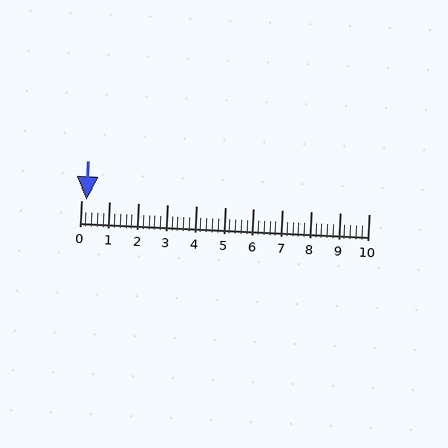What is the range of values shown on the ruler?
The ruler shows values from 0 to 10.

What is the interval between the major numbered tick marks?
The major tick marks are spaced 1 units apart.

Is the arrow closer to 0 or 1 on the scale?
The arrow is closer to 0.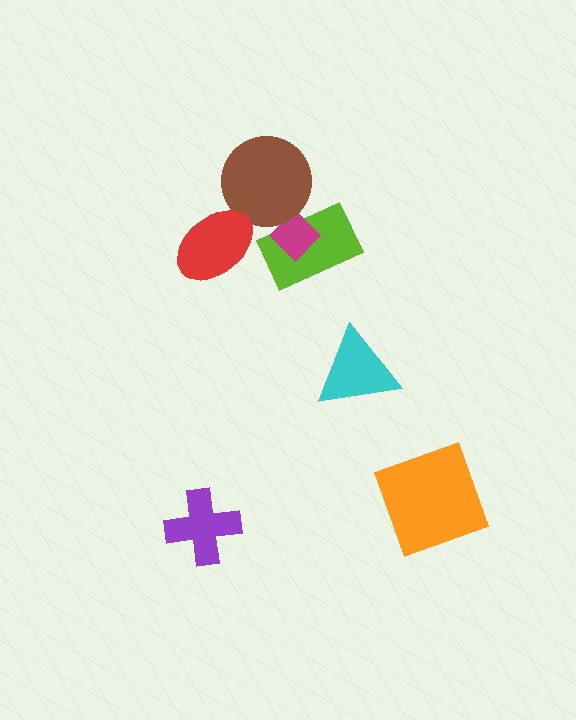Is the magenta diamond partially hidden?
Yes, it is partially covered by another shape.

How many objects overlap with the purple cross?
0 objects overlap with the purple cross.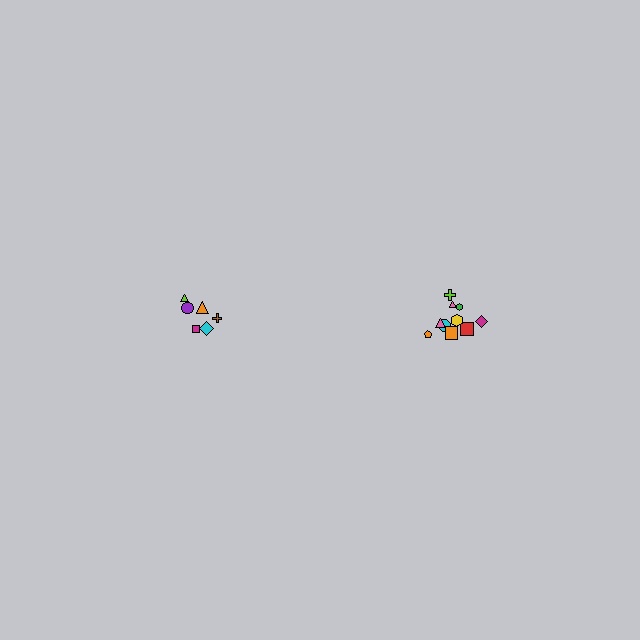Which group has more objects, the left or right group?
The right group.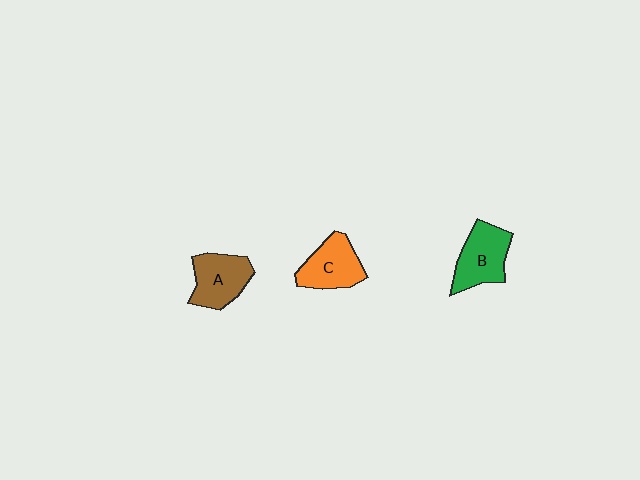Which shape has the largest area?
Shape B (green).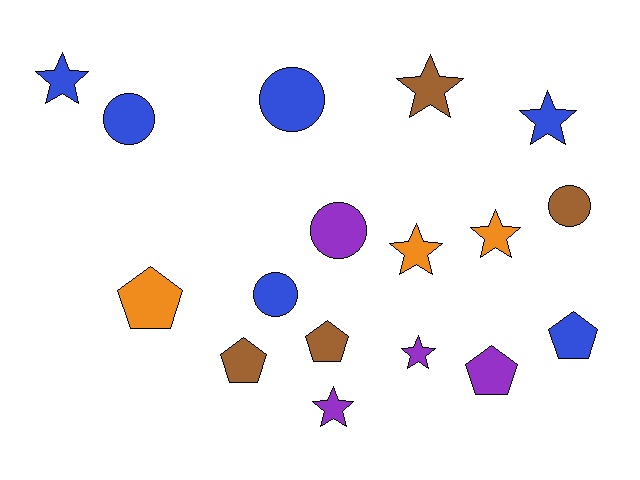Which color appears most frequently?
Blue, with 6 objects.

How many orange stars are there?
There are 2 orange stars.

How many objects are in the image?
There are 17 objects.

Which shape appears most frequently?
Star, with 7 objects.